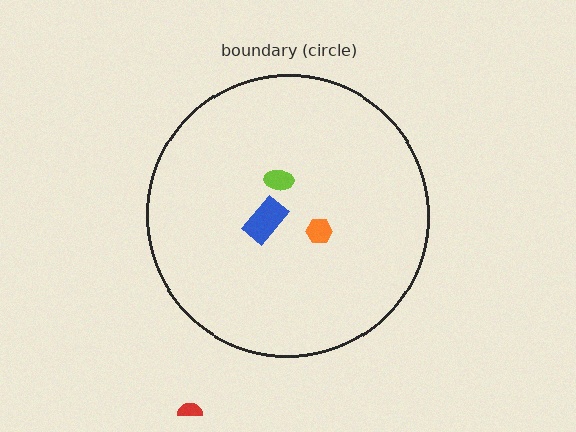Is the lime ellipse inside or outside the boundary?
Inside.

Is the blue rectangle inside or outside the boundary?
Inside.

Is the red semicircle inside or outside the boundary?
Outside.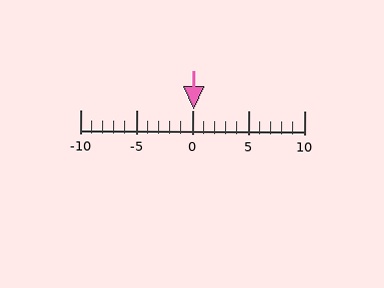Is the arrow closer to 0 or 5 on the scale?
The arrow is closer to 0.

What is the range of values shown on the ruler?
The ruler shows values from -10 to 10.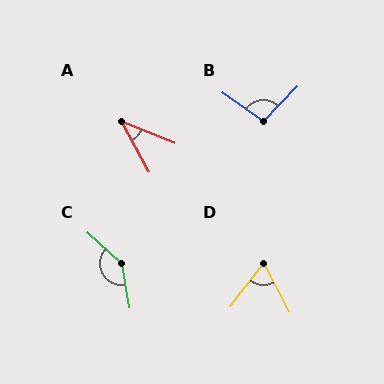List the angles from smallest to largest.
A (39°), D (65°), B (99°), C (142°).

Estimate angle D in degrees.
Approximately 65 degrees.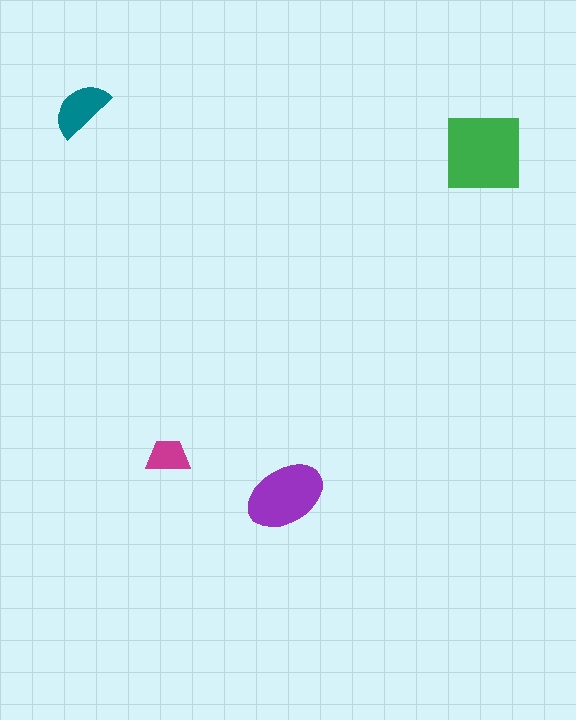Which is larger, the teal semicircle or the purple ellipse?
The purple ellipse.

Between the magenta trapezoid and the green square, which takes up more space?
The green square.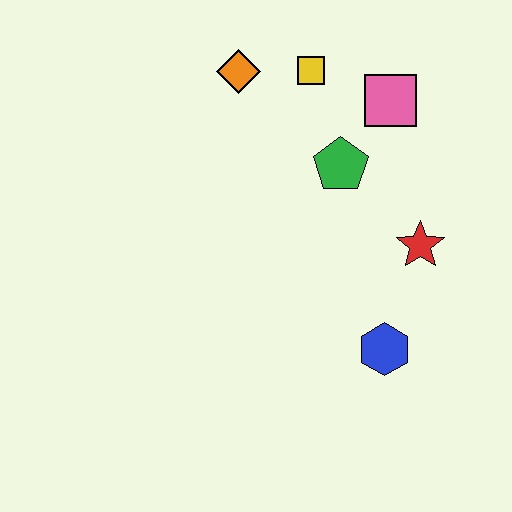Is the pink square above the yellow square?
No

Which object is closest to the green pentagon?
The pink square is closest to the green pentagon.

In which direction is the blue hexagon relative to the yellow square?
The blue hexagon is below the yellow square.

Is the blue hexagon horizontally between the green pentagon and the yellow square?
No